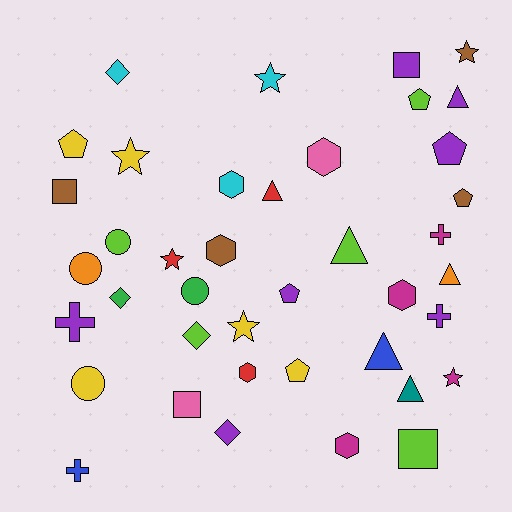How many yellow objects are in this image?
There are 5 yellow objects.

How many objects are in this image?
There are 40 objects.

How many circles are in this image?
There are 4 circles.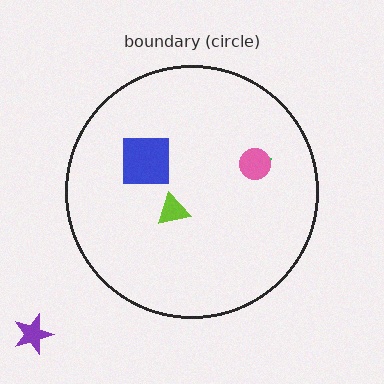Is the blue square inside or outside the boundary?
Inside.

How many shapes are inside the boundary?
4 inside, 1 outside.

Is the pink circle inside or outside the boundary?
Inside.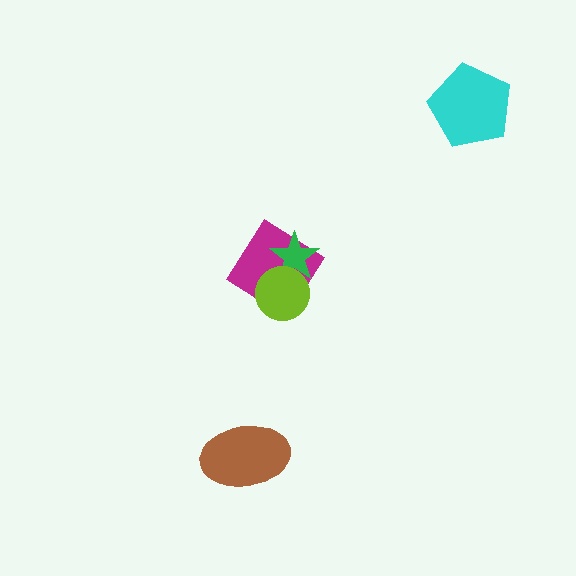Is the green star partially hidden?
Yes, it is partially covered by another shape.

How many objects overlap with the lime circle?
2 objects overlap with the lime circle.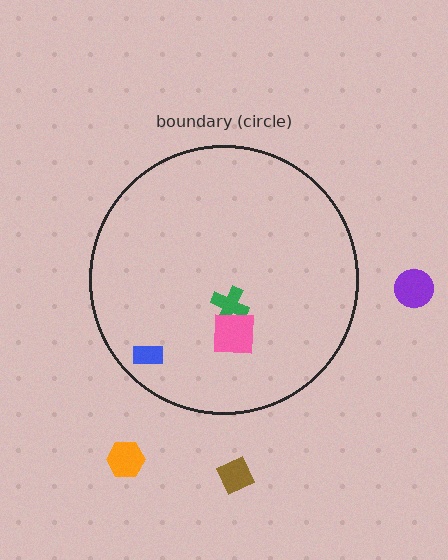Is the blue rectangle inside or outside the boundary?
Inside.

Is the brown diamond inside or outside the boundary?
Outside.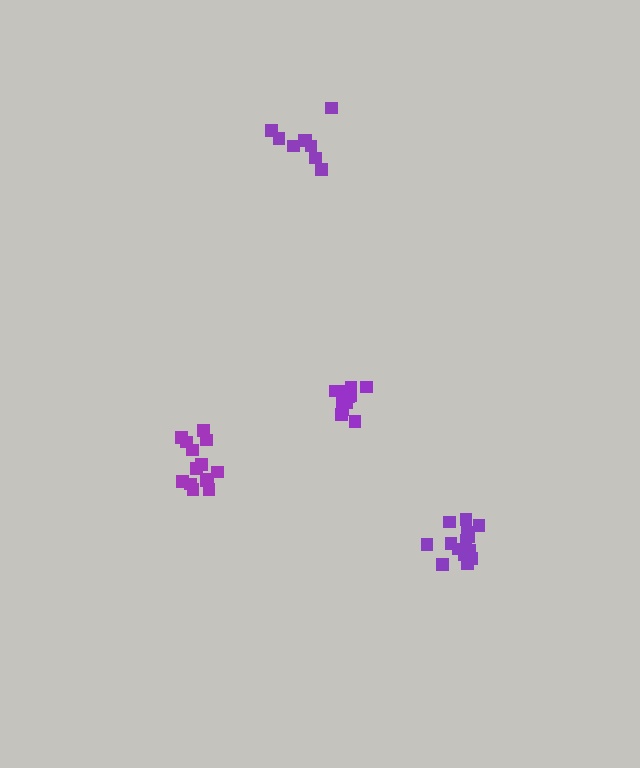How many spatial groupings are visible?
There are 4 spatial groupings.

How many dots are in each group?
Group 1: 9 dots, Group 2: 14 dots, Group 3: 11 dots, Group 4: 14 dots (48 total).